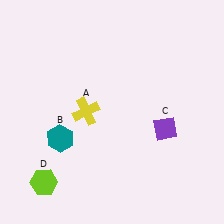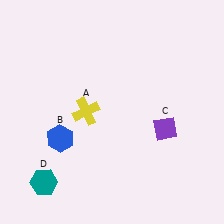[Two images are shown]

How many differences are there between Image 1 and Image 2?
There are 2 differences between the two images.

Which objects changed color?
B changed from teal to blue. D changed from lime to teal.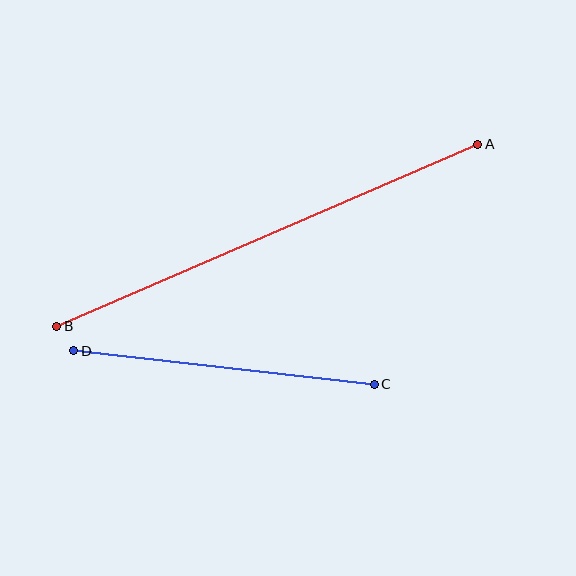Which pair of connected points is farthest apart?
Points A and B are farthest apart.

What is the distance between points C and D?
The distance is approximately 302 pixels.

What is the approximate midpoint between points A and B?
The midpoint is at approximately (267, 235) pixels.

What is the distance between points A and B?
The distance is approximately 459 pixels.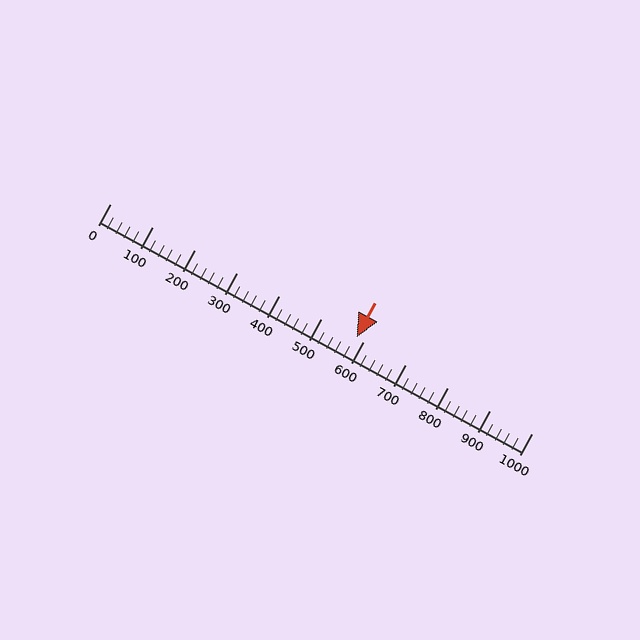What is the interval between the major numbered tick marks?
The major tick marks are spaced 100 units apart.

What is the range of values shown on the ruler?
The ruler shows values from 0 to 1000.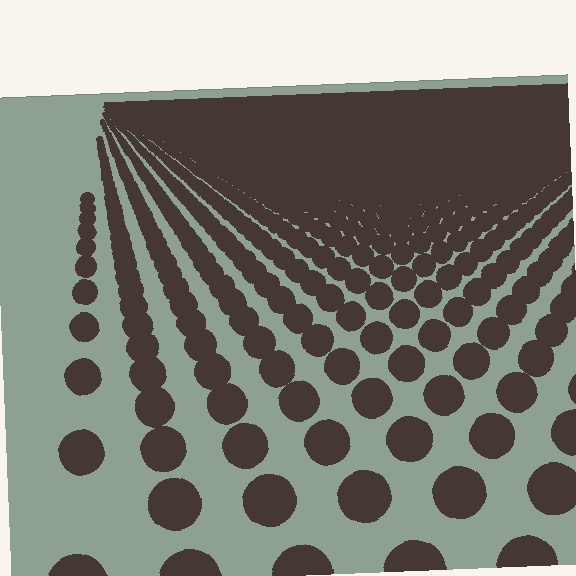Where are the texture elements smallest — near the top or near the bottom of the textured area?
Near the top.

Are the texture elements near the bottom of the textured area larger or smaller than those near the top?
Larger. Near the bottom, elements are closer to the viewer and appear at a bigger on-screen size.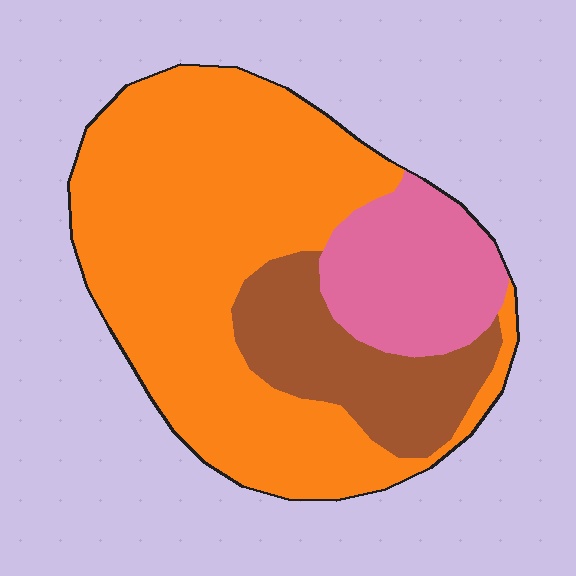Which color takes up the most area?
Orange, at roughly 65%.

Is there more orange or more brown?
Orange.